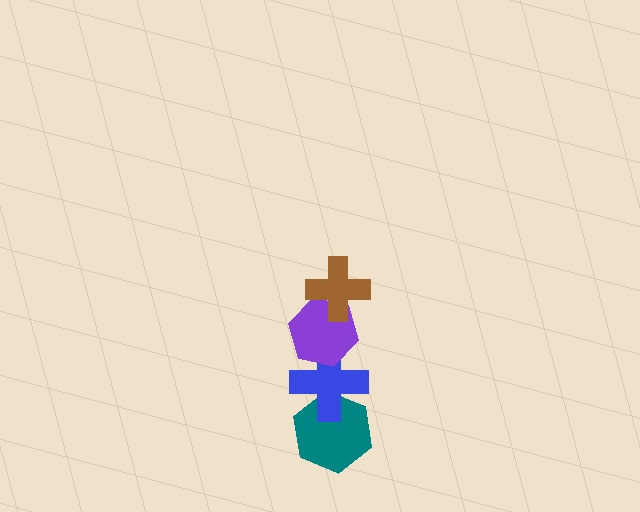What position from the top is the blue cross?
The blue cross is 3rd from the top.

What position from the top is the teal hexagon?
The teal hexagon is 4th from the top.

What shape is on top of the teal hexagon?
The blue cross is on top of the teal hexagon.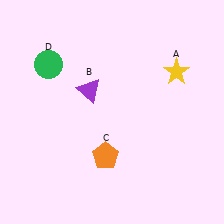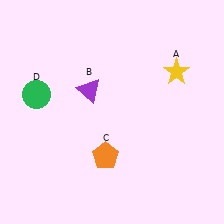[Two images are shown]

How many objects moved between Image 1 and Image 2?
1 object moved between the two images.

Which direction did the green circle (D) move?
The green circle (D) moved down.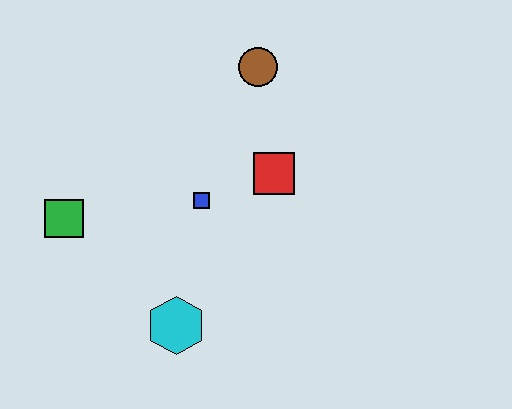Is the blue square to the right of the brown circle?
No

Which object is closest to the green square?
The blue square is closest to the green square.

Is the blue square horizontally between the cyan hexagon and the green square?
No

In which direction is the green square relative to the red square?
The green square is to the left of the red square.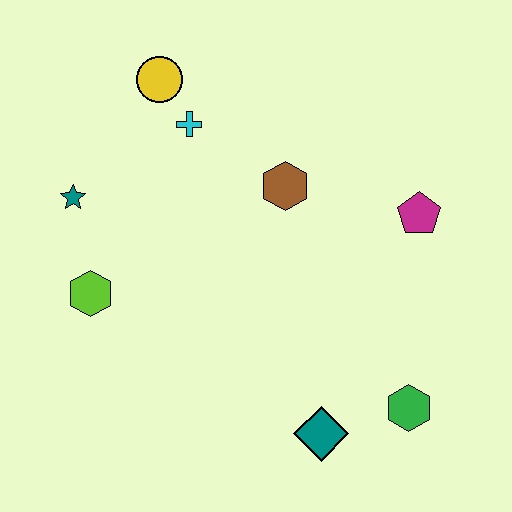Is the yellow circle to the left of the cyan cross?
Yes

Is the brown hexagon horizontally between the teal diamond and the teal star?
Yes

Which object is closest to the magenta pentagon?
The brown hexagon is closest to the magenta pentagon.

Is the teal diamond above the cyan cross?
No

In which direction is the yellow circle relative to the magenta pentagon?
The yellow circle is to the left of the magenta pentagon.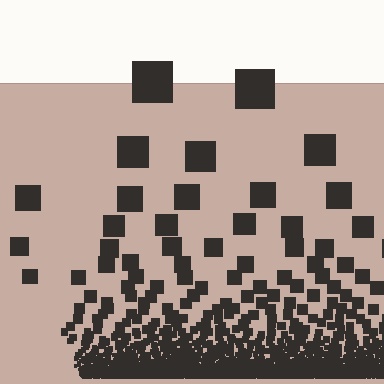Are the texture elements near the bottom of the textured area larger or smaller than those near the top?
Smaller. The gradient is inverted — elements near the bottom are smaller and denser.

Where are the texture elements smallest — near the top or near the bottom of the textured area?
Near the bottom.